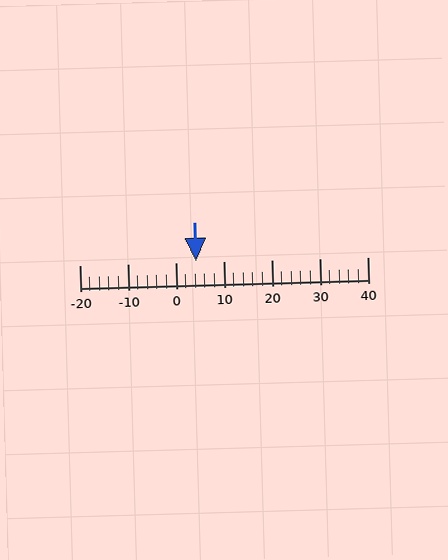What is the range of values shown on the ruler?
The ruler shows values from -20 to 40.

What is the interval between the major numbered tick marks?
The major tick marks are spaced 10 units apart.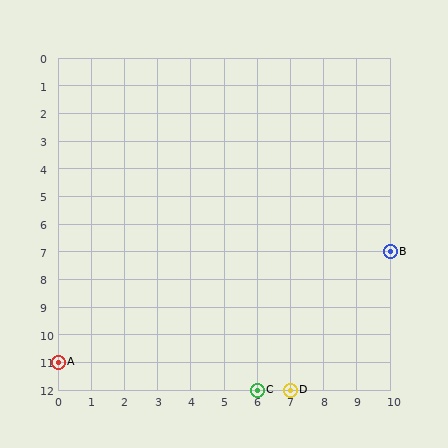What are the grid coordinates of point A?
Point A is at grid coordinates (0, 11).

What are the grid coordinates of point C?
Point C is at grid coordinates (6, 12).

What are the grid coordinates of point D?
Point D is at grid coordinates (7, 12).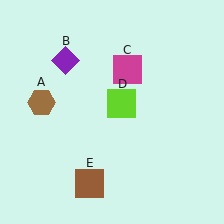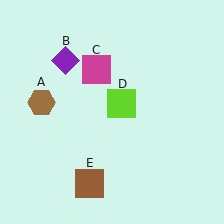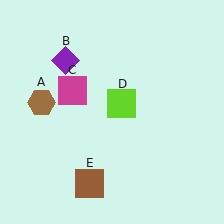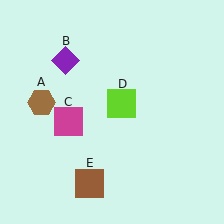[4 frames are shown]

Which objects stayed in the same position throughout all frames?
Brown hexagon (object A) and purple diamond (object B) and lime square (object D) and brown square (object E) remained stationary.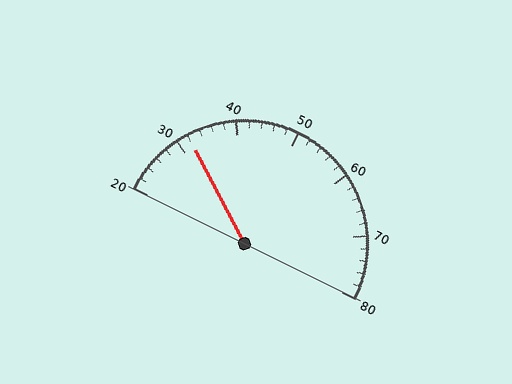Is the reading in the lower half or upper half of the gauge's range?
The reading is in the lower half of the range (20 to 80).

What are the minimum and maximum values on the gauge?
The gauge ranges from 20 to 80.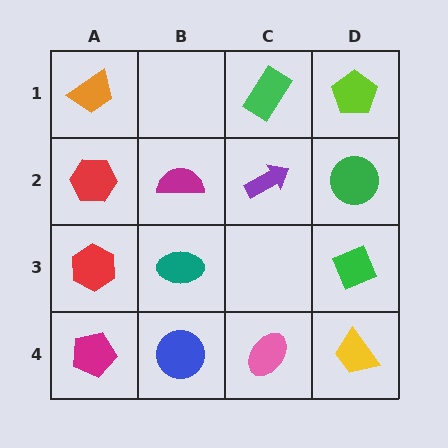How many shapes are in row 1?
3 shapes.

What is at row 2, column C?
A purple arrow.